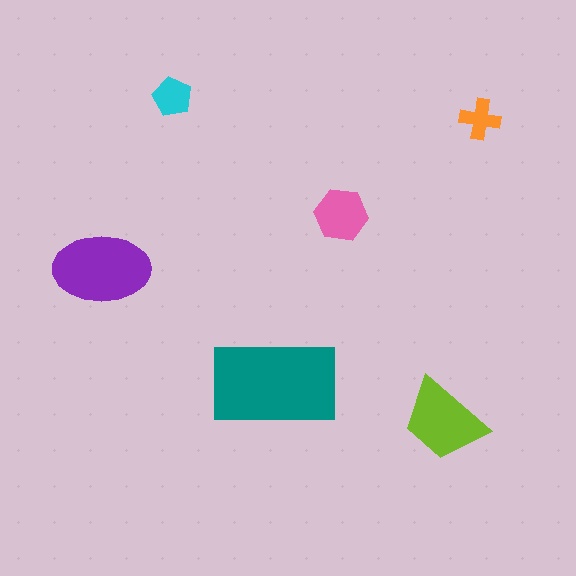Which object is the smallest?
The orange cross.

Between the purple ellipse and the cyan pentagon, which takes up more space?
The purple ellipse.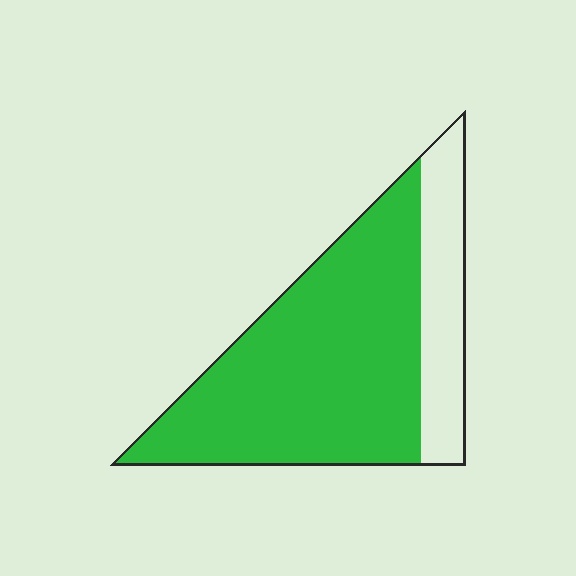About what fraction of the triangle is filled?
About three quarters (3/4).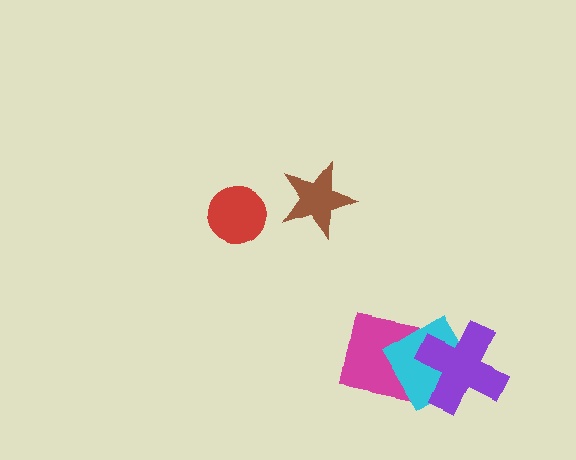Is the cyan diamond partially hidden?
Yes, it is partially covered by another shape.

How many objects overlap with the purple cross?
1 object overlaps with the purple cross.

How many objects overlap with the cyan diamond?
2 objects overlap with the cyan diamond.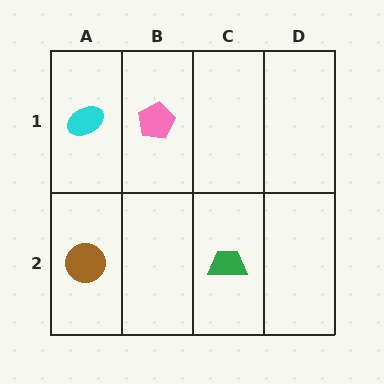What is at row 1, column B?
A pink pentagon.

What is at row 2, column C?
A green trapezoid.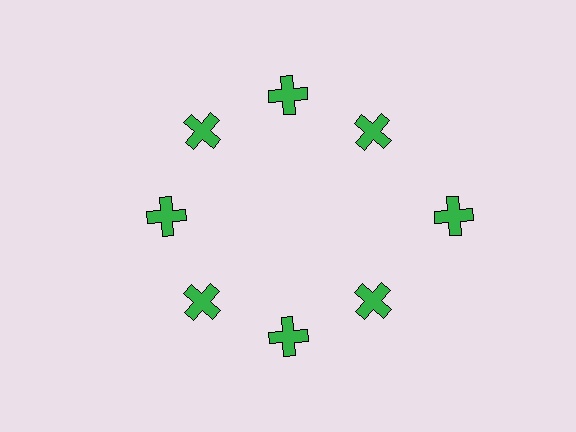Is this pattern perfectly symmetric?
No. The 8 green crosses are arranged in a ring, but one element near the 3 o'clock position is pushed outward from the center, breaking the 8-fold rotational symmetry.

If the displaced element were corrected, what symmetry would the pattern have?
It would have 8-fold rotational symmetry — the pattern would map onto itself every 45 degrees.